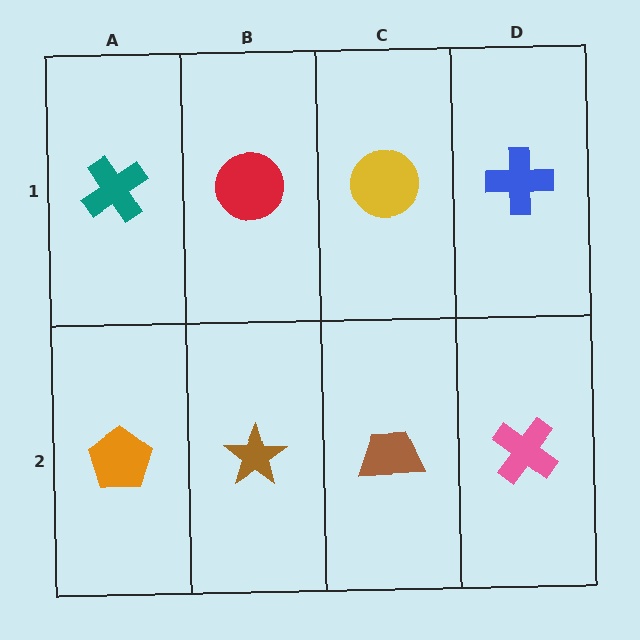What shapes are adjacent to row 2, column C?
A yellow circle (row 1, column C), a brown star (row 2, column B), a pink cross (row 2, column D).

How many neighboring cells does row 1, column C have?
3.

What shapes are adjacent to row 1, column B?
A brown star (row 2, column B), a teal cross (row 1, column A), a yellow circle (row 1, column C).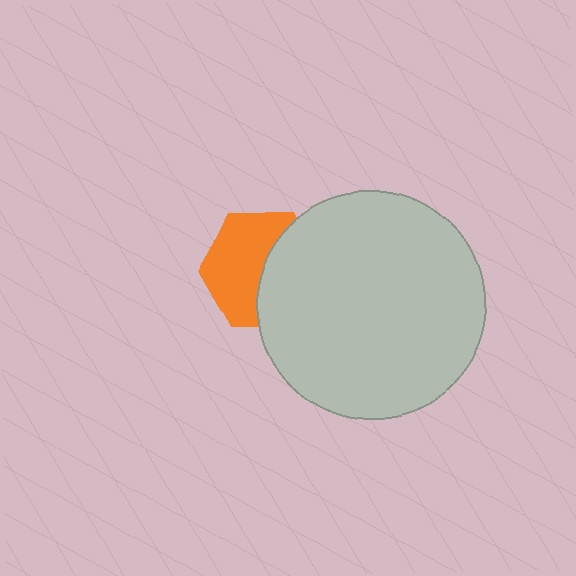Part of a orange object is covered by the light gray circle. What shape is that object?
It is a hexagon.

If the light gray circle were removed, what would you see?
You would see the complete orange hexagon.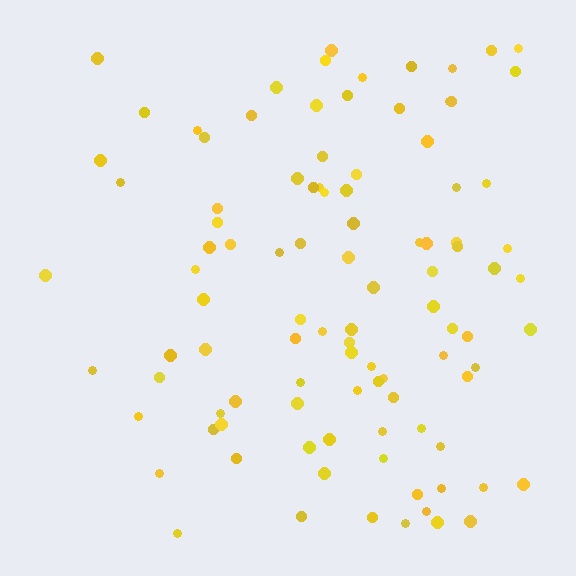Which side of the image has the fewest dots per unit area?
The left.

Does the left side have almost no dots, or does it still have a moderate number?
Still a moderate number, just noticeably fewer than the right.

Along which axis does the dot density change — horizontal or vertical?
Horizontal.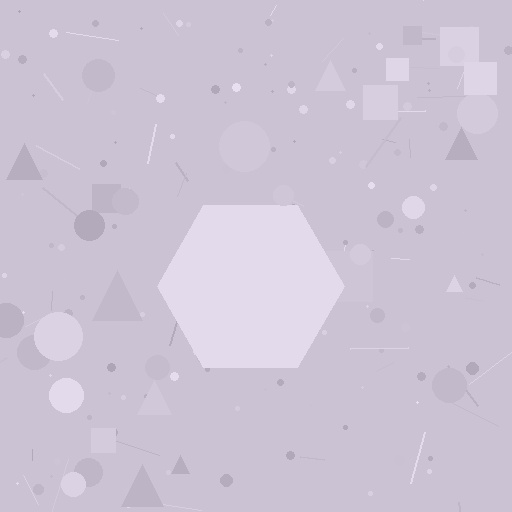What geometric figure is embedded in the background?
A hexagon is embedded in the background.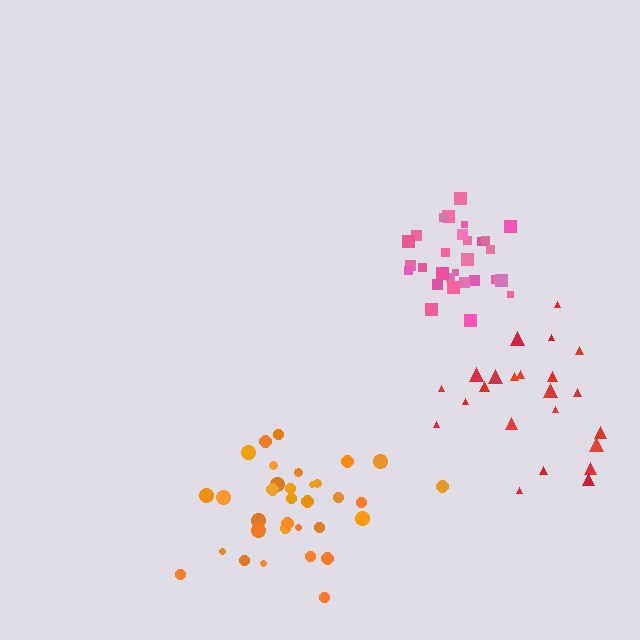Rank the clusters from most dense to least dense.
pink, orange, red.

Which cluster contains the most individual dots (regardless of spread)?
Orange (33).